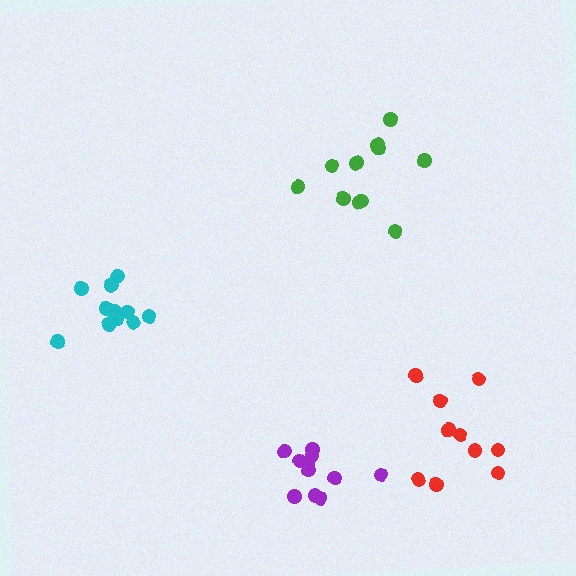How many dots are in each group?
Group 1: 11 dots, Group 2: 10 dots, Group 3: 12 dots, Group 4: 11 dots (44 total).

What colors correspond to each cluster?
The clusters are colored: green, red, cyan, purple.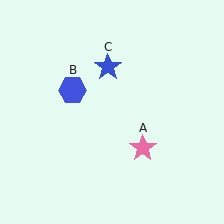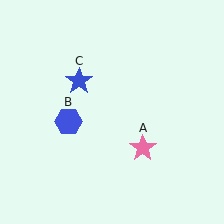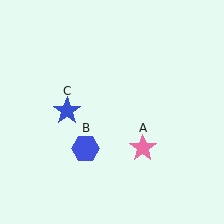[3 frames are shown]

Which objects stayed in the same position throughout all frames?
Pink star (object A) remained stationary.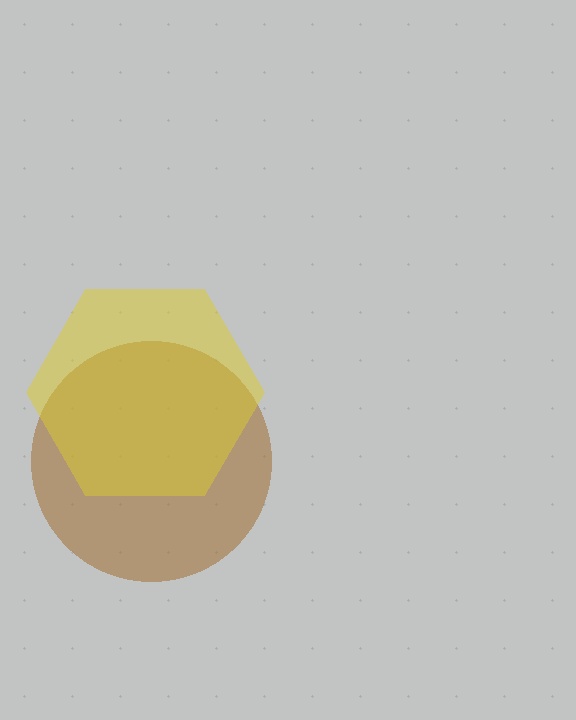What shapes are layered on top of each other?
The layered shapes are: a brown circle, a yellow hexagon.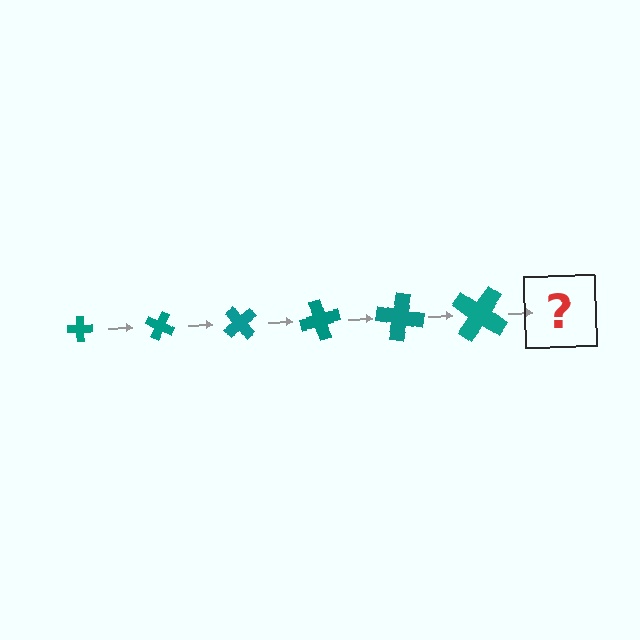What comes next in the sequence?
The next element should be a cross, larger than the previous one and rotated 150 degrees from the start.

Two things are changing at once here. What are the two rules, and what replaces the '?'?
The two rules are that the cross grows larger each step and it rotates 25 degrees each step. The '?' should be a cross, larger than the previous one and rotated 150 degrees from the start.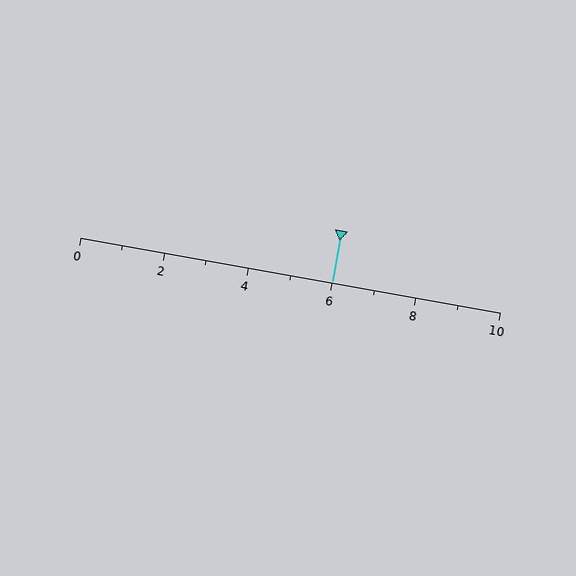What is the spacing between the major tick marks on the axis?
The major ticks are spaced 2 apart.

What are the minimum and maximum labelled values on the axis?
The axis runs from 0 to 10.